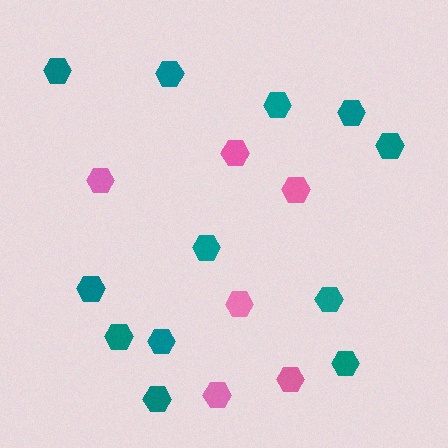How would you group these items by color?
There are 2 groups: one group of pink hexagons (6) and one group of teal hexagons (12).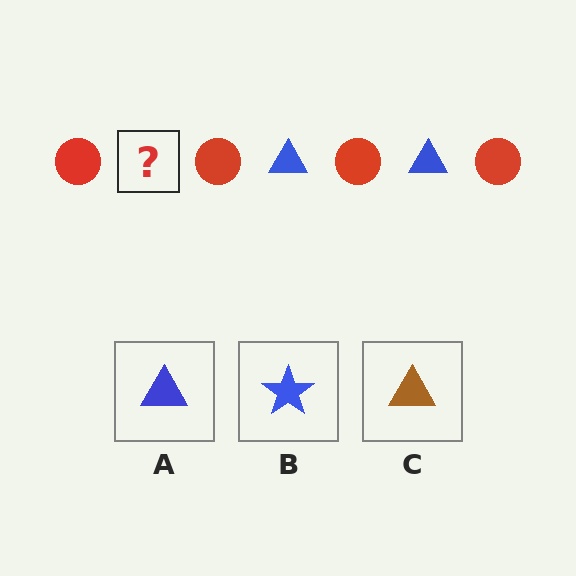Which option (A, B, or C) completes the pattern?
A.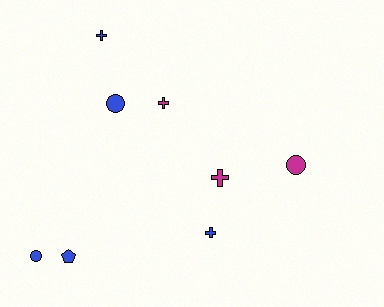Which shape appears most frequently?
Cross, with 4 objects.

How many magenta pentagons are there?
There are no magenta pentagons.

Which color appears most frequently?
Blue, with 5 objects.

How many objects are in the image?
There are 8 objects.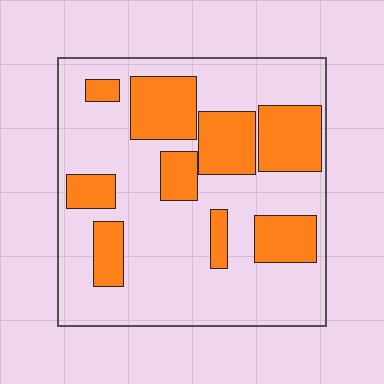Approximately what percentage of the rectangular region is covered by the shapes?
Approximately 30%.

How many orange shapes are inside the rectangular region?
9.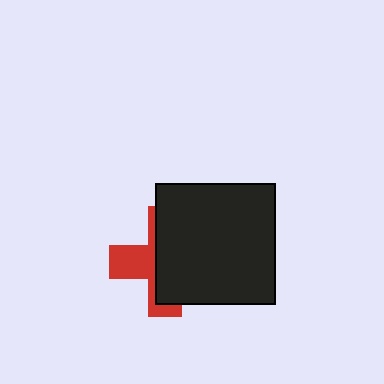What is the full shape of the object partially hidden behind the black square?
The partially hidden object is a red cross.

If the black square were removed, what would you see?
You would see the complete red cross.